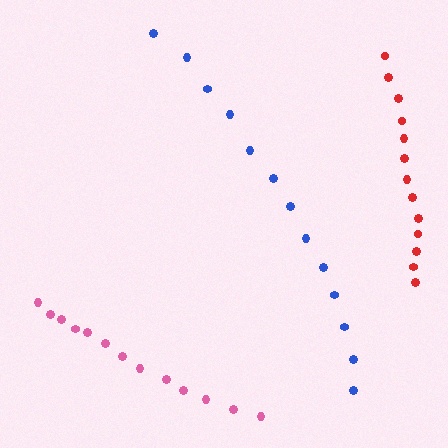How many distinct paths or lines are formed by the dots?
There are 3 distinct paths.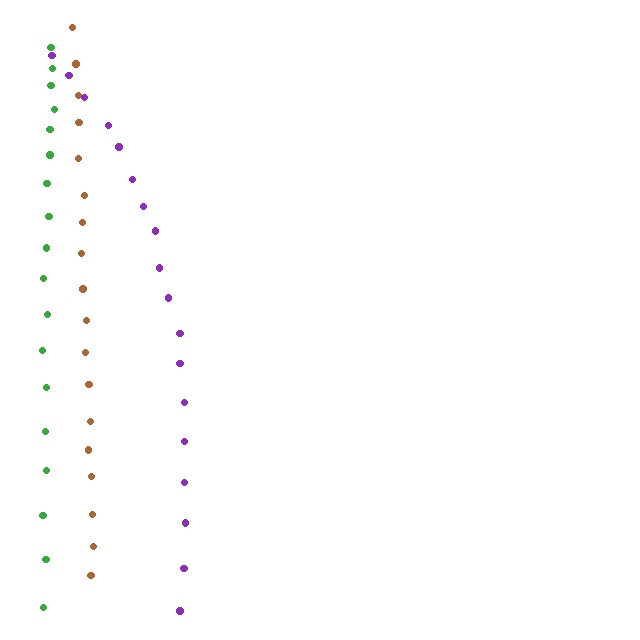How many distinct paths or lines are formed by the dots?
There are 3 distinct paths.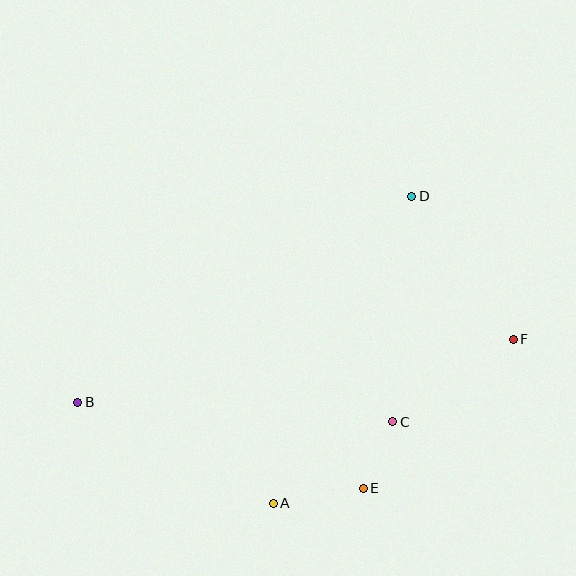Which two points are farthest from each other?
Points B and F are farthest from each other.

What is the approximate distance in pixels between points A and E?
The distance between A and E is approximately 91 pixels.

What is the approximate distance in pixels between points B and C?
The distance between B and C is approximately 316 pixels.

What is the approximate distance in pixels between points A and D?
The distance between A and D is approximately 337 pixels.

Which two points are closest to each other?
Points C and E are closest to each other.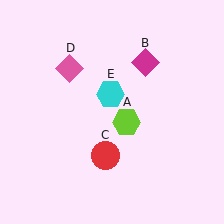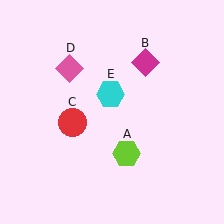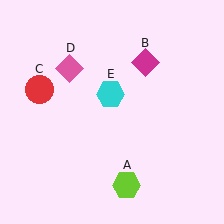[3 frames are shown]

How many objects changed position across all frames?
2 objects changed position: lime hexagon (object A), red circle (object C).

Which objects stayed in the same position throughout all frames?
Magenta diamond (object B) and pink diamond (object D) and cyan hexagon (object E) remained stationary.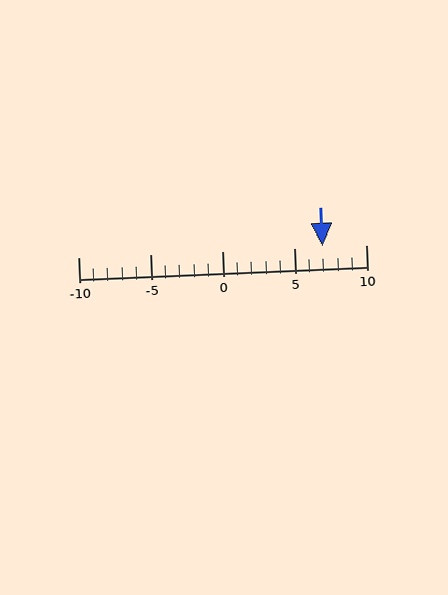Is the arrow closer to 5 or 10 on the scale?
The arrow is closer to 5.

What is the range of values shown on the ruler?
The ruler shows values from -10 to 10.